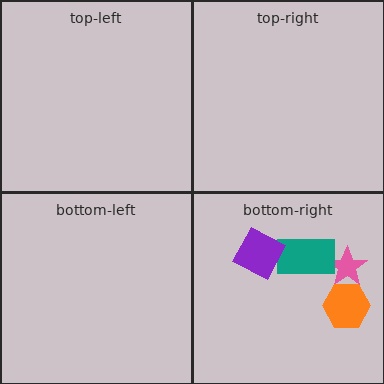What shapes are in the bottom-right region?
The pink star, the teal rectangle, the purple square, the orange hexagon.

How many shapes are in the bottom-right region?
4.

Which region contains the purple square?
The bottom-right region.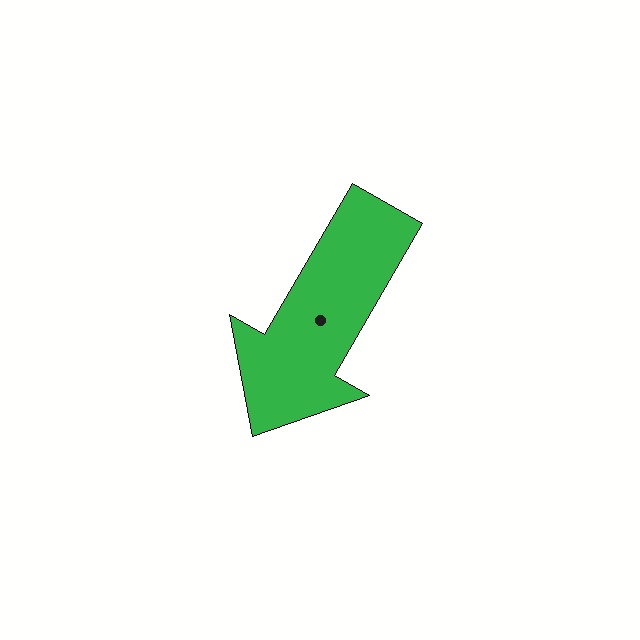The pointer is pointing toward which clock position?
Roughly 7 o'clock.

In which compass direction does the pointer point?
Southwest.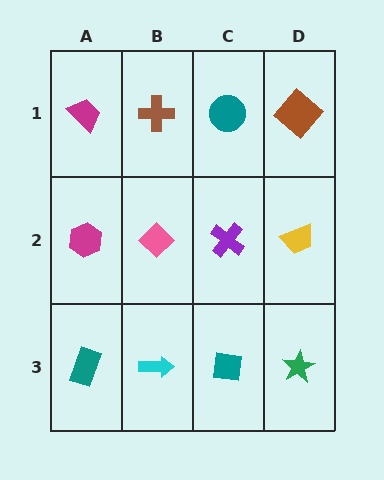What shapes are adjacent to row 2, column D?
A brown diamond (row 1, column D), a green star (row 3, column D), a purple cross (row 2, column C).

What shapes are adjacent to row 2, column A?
A magenta trapezoid (row 1, column A), a teal rectangle (row 3, column A), a pink diamond (row 2, column B).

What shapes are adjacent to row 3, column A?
A magenta hexagon (row 2, column A), a cyan arrow (row 3, column B).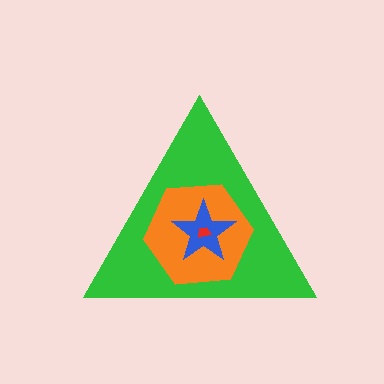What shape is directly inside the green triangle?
The orange hexagon.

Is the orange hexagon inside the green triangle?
Yes.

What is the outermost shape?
The green triangle.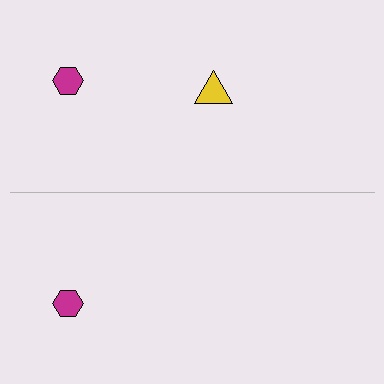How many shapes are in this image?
There are 3 shapes in this image.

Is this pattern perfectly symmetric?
No, the pattern is not perfectly symmetric. A yellow triangle is missing from the bottom side.